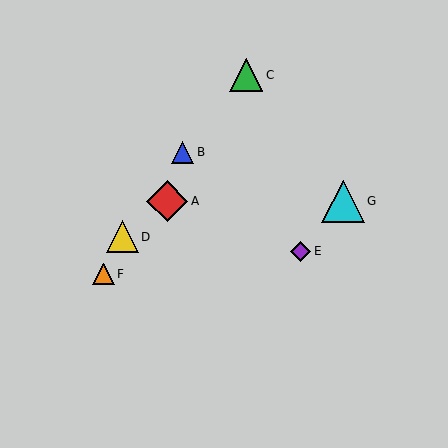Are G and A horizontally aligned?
Yes, both are at y≈201.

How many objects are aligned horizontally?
2 objects (A, G) are aligned horizontally.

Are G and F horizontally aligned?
No, G is at y≈201 and F is at y≈274.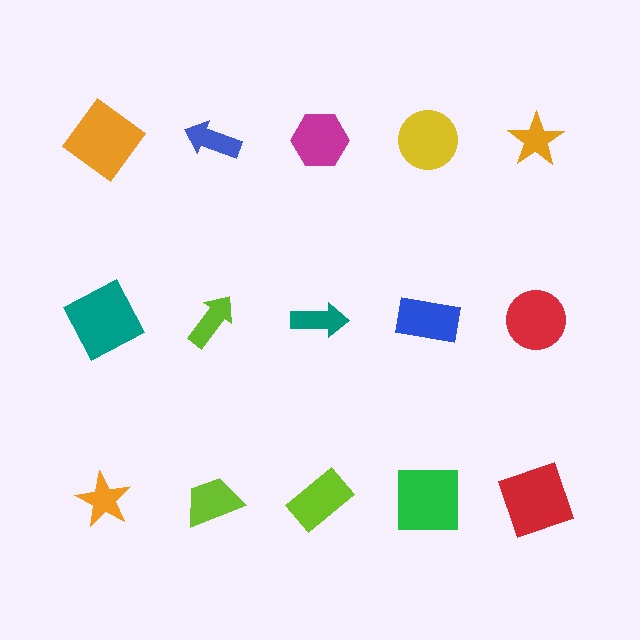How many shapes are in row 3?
5 shapes.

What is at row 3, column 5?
A red square.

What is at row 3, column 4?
A green square.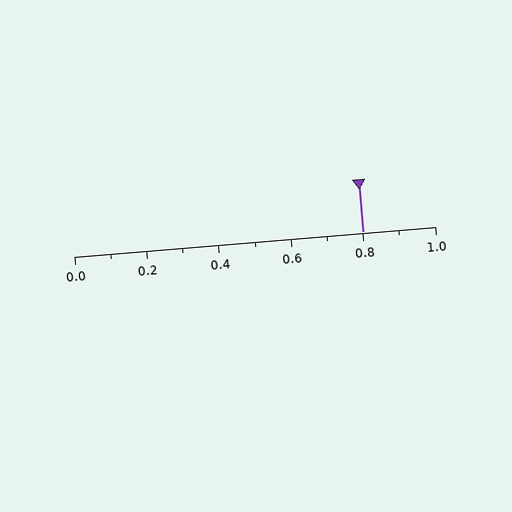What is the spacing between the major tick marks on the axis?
The major ticks are spaced 0.2 apart.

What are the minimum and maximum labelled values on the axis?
The axis runs from 0.0 to 1.0.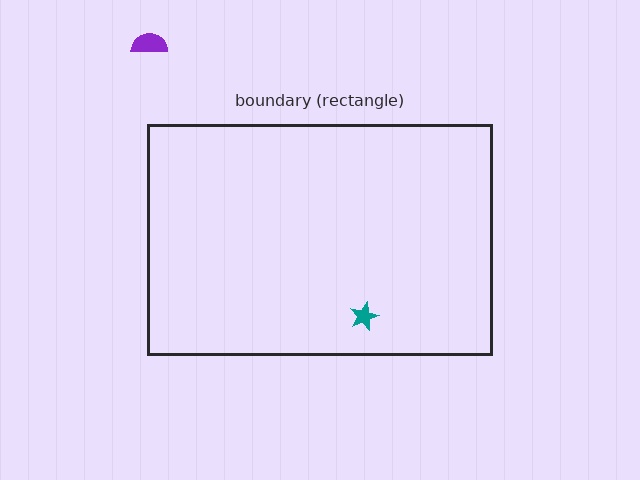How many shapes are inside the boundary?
1 inside, 1 outside.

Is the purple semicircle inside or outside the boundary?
Outside.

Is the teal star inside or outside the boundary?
Inside.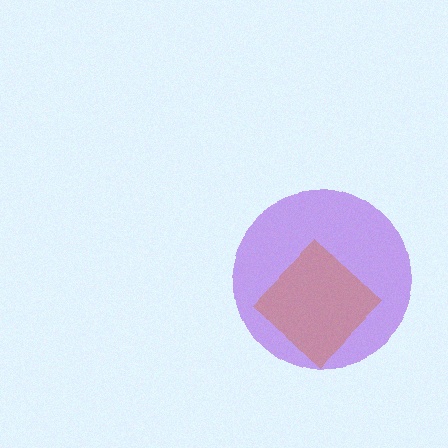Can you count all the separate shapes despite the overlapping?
Yes, there are 2 separate shapes.